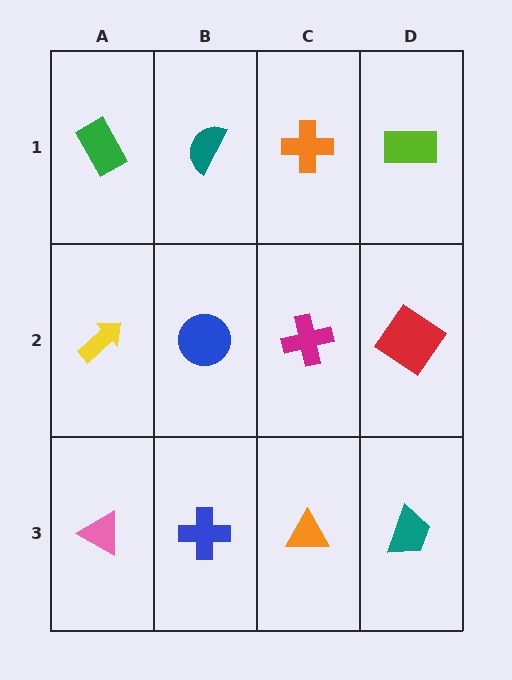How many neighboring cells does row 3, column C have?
3.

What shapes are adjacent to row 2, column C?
An orange cross (row 1, column C), an orange triangle (row 3, column C), a blue circle (row 2, column B), a red diamond (row 2, column D).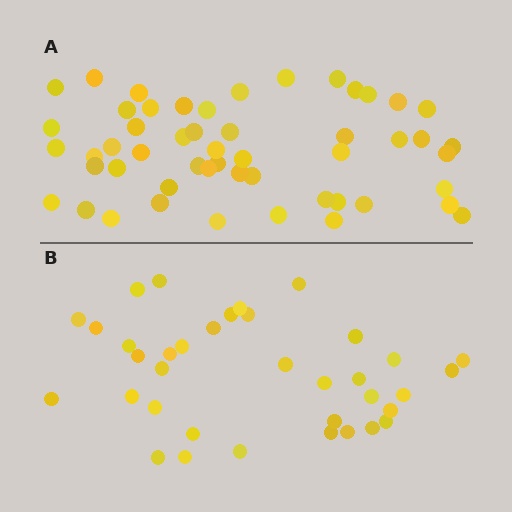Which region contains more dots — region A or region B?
Region A (the top region) has more dots.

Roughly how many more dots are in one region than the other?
Region A has approximately 15 more dots than region B.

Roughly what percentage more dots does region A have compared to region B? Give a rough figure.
About 45% more.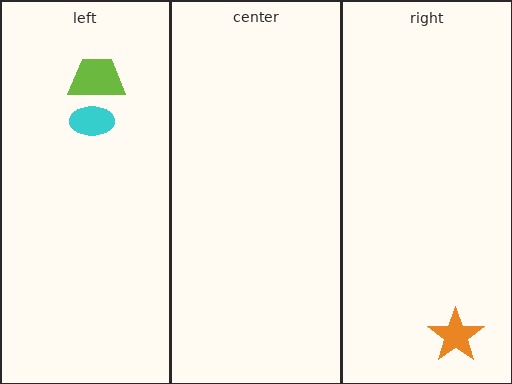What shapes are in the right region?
The orange star.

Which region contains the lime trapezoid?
The left region.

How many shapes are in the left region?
2.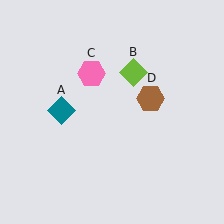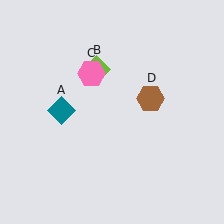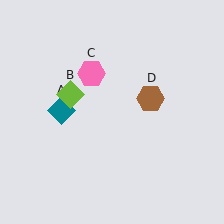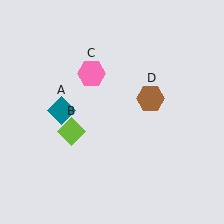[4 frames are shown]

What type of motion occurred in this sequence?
The lime diamond (object B) rotated counterclockwise around the center of the scene.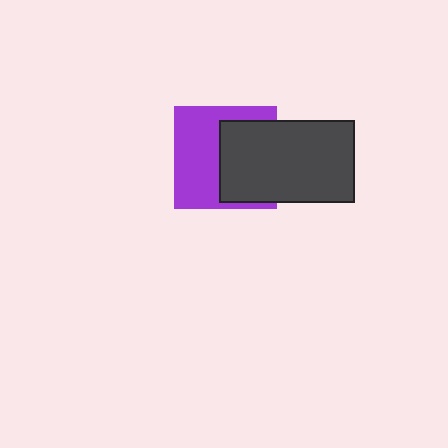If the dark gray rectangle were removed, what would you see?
You would see the complete purple square.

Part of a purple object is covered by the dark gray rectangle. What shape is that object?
It is a square.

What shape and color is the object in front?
The object in front is a dark gray rectangle.